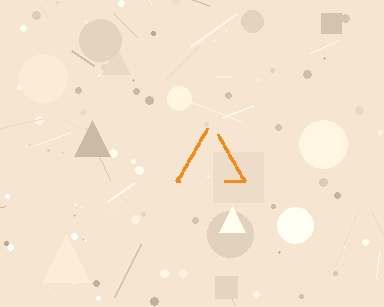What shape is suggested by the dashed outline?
The dashed outline suggests a triangle.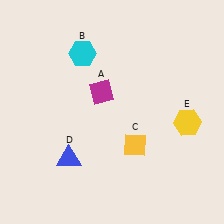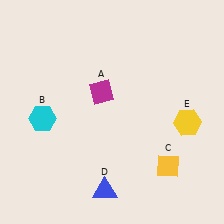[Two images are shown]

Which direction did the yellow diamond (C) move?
The yellow diamond (C) moved right.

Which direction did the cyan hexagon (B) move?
The cyan hexagon (B) moved down.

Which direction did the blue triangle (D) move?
The blue triangle (D) moved right.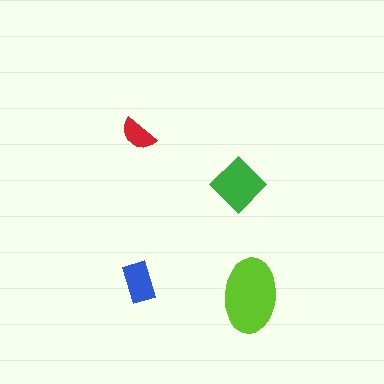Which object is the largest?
The lime ellipse.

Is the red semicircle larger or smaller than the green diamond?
Smaller.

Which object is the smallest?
The red semicircle.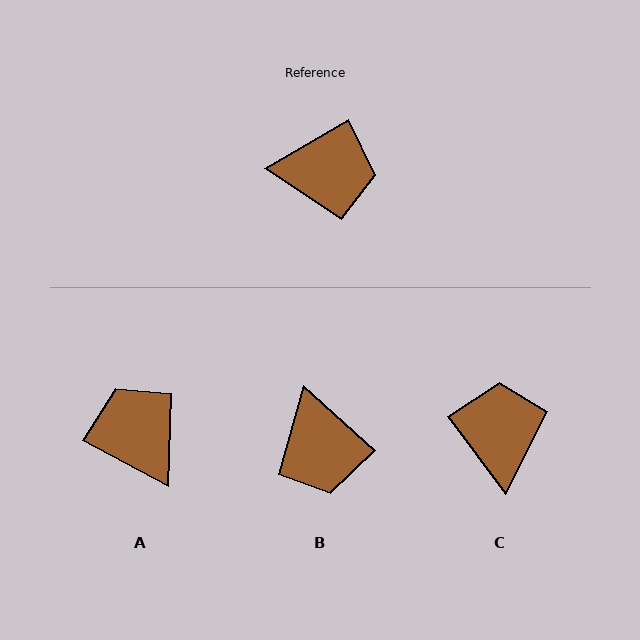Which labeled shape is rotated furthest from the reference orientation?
A, about 122 degrees away.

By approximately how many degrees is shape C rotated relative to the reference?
Approximately 97 degrees counter-clockwise.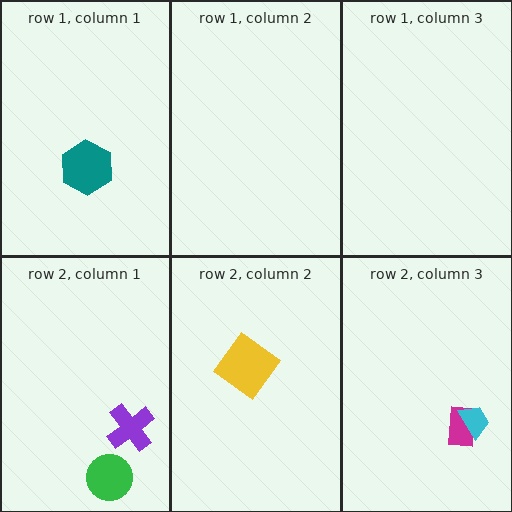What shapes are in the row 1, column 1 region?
The teal hexagon.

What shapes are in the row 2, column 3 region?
The magenta rectangle, the cyan trapezoid.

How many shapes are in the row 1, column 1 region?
1.